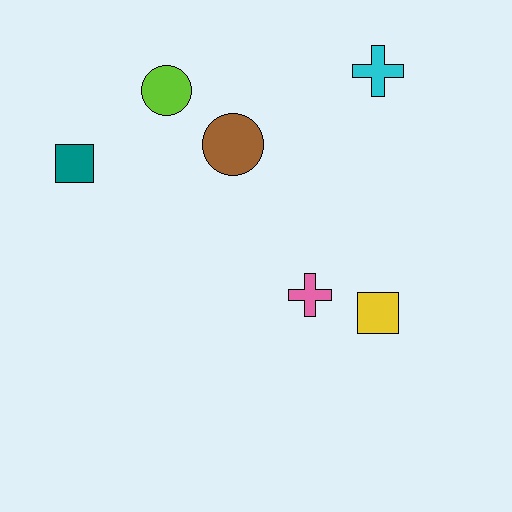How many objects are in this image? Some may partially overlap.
There are 6 objects.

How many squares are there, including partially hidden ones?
There are 2 squares.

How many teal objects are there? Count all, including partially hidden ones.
There is 1 teal object.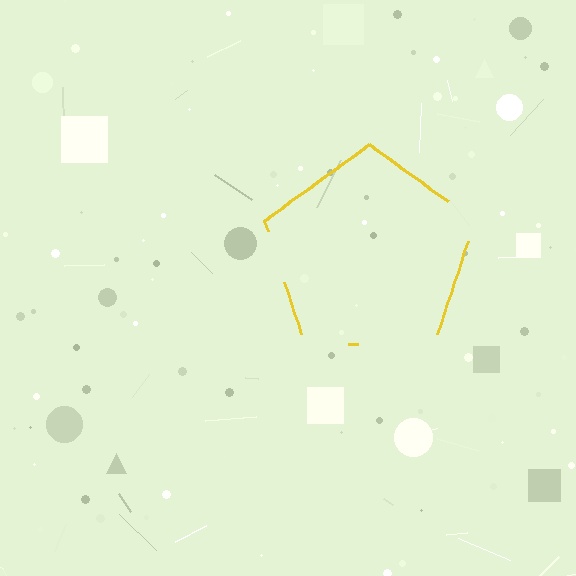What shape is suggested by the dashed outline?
The dashed outline suggests a pentagon.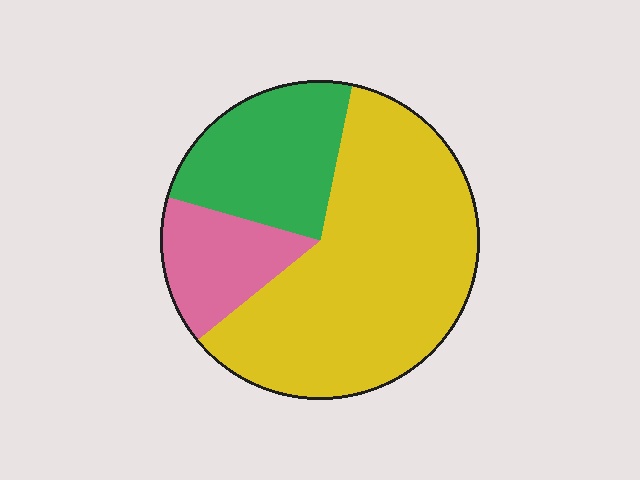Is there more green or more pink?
Green.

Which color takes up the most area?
Yellow, at roughly 60%.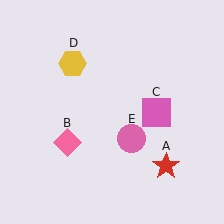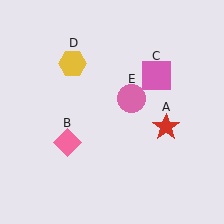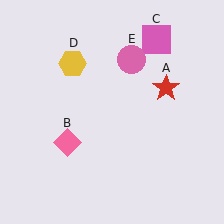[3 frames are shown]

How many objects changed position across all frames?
3 objects changed position: red star (object A), pink square (object C), pink circle (object E).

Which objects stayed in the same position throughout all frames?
Pink diamond (object B) and yellow hexagon (object D) remained stationary.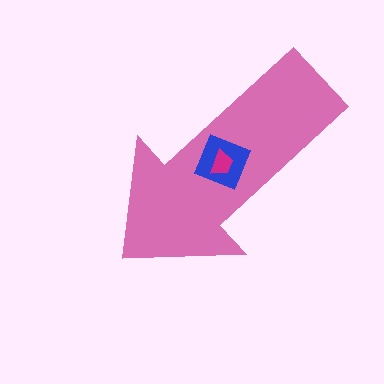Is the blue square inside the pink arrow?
Yes.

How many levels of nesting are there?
3.